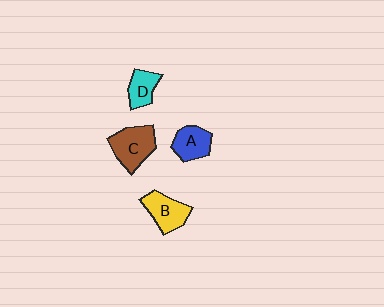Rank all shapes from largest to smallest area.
From largest to smallest: C (brown), B (yellow), A (blue), D (cyan).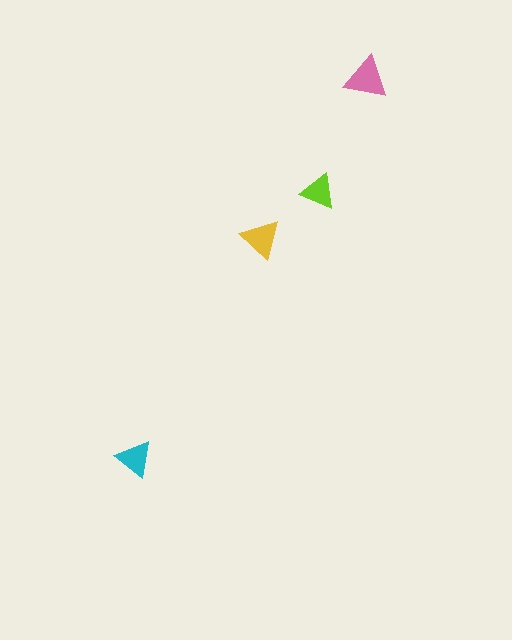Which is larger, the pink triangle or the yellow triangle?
The pink one.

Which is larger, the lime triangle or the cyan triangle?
The cyan one.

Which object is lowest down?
The cyan triangle is bottommost.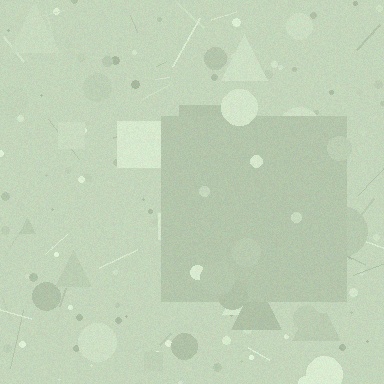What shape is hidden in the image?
A square is hidden in the image.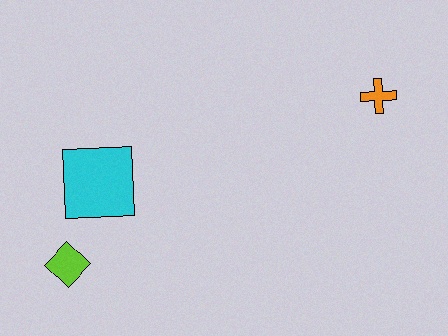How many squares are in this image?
There is 1 square.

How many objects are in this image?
There are 3 objects.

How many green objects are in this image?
There are no green objects.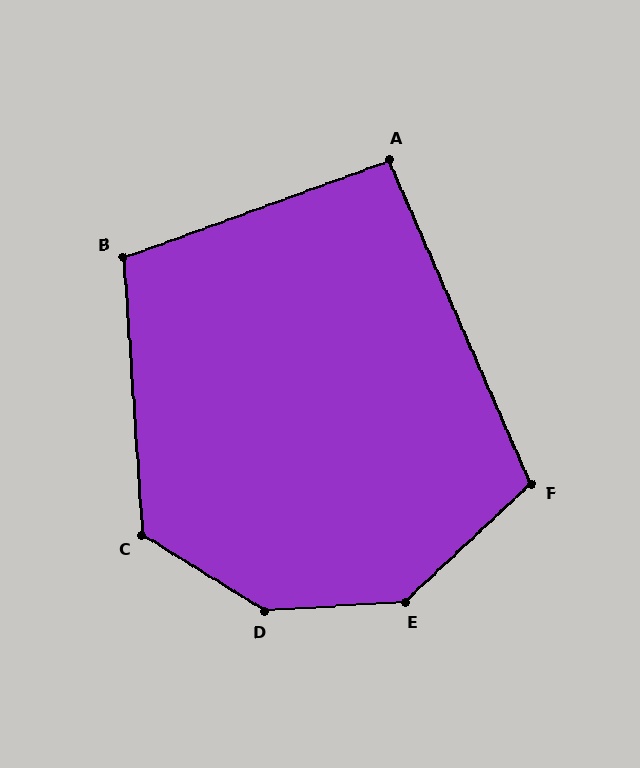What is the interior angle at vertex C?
Approximately 126 degrees (obtuse).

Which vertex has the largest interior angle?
D, at approximately 145 degrees.